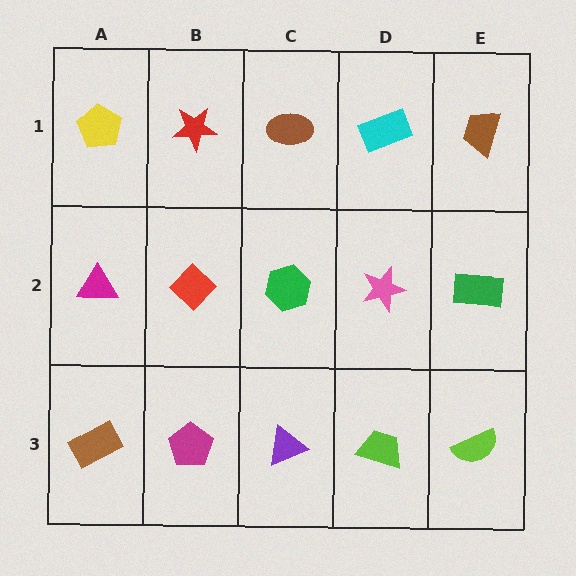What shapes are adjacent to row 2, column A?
A yellow pentagon (row 1, column A), a brown rectangle (row 3, column A), a red diamond (row 2, column B).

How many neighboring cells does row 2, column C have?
4.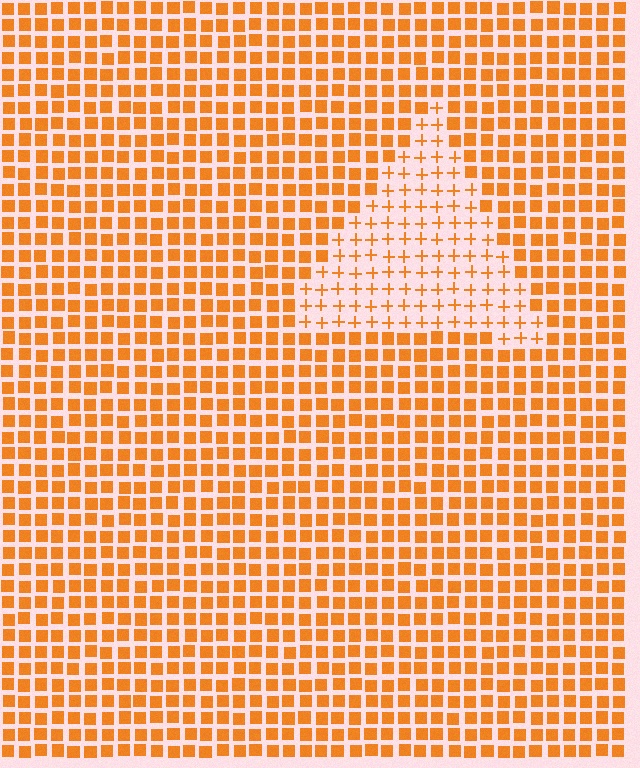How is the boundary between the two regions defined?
The boundary is defined by a change in element shape: plus signs inside vs. squares outside. All elements share the same color and spacing.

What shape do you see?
I see a triangle.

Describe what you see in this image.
The image is filled with small orange elements arranged in a uniform grid. A triangle-shaped region contains plus signs, while the surrounding area contains squares. The boundary is defined purely by the change in element shape.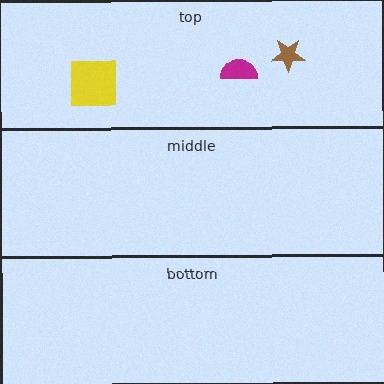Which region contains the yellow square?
The top region.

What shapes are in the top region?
The yellow square, the magenta semicircle, the brown star.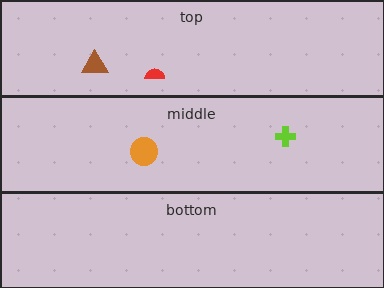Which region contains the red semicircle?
The top region.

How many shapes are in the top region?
2.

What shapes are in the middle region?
The orange circle, the lime cross.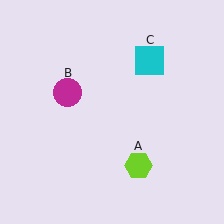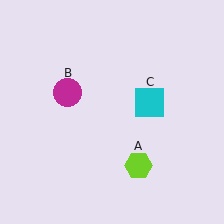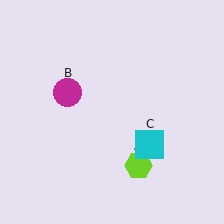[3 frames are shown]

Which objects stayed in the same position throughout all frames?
Lime hexagon (object A) and magenta circle (object B) remained stationary.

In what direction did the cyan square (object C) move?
The cyan square (object C) moved down.